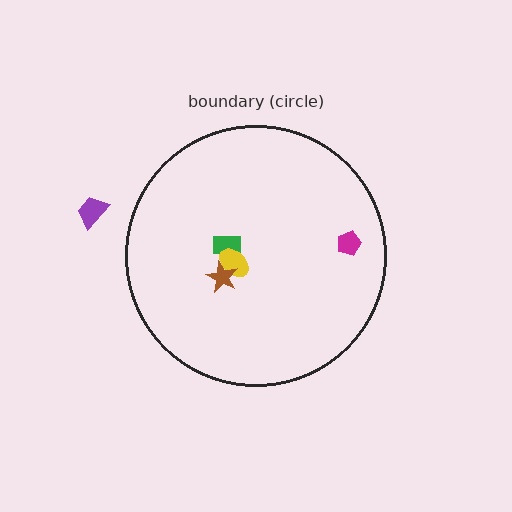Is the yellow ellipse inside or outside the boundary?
Inside.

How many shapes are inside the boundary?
4 inside, 1 outside.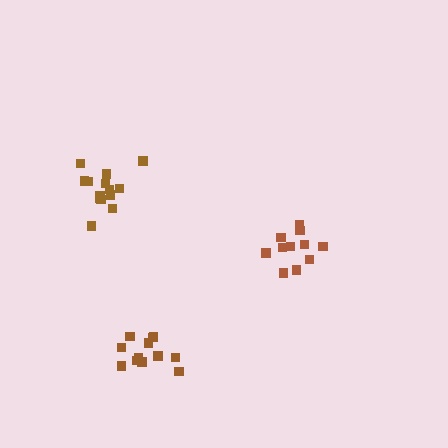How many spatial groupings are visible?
There are 3 spatial groupings.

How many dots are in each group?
Group 1: 11 dots, Group 2: 14 dots, Group 3: 12 dots (37 total).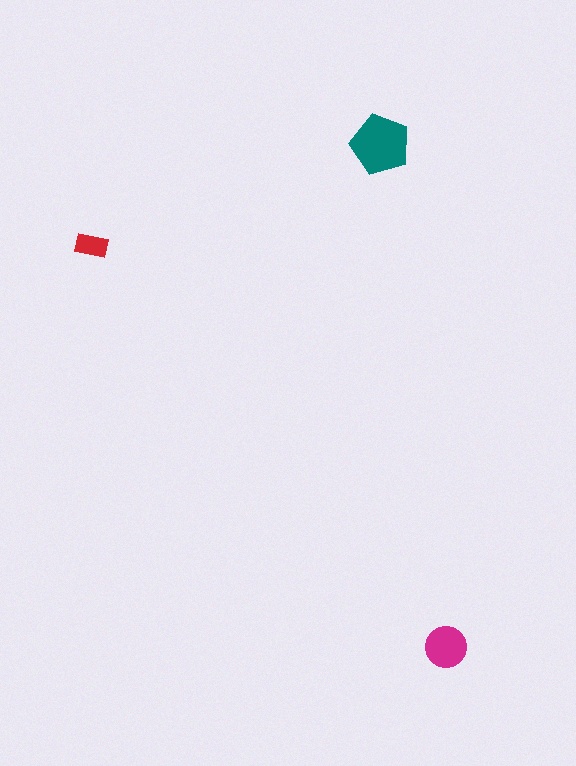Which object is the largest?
The teal pentagon.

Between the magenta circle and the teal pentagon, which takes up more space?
The teal pentagon.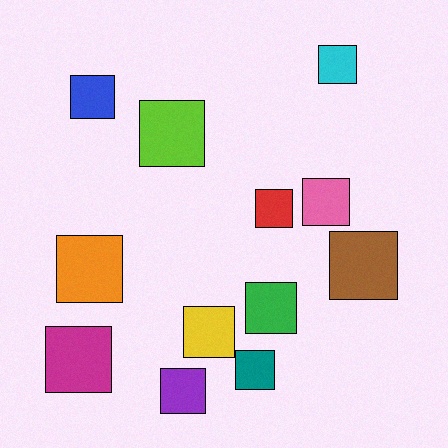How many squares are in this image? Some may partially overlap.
There are 12 squares.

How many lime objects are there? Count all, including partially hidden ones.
There is 1 lime object.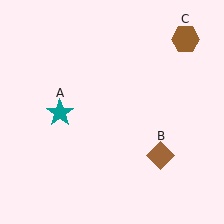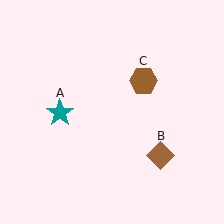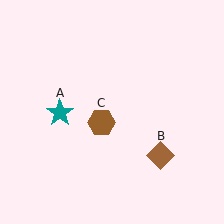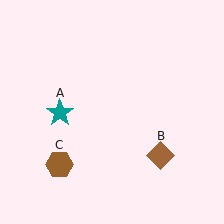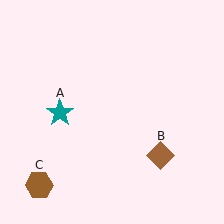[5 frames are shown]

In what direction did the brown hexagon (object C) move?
The brown hexagon (object C) moved down and to the left.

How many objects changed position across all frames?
1 object changed position: brown hexagon (object C).